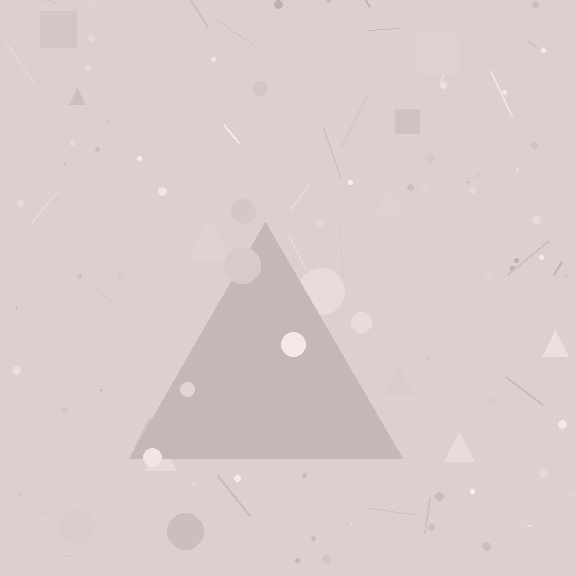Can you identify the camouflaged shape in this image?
The camouflaged shape is a triangle.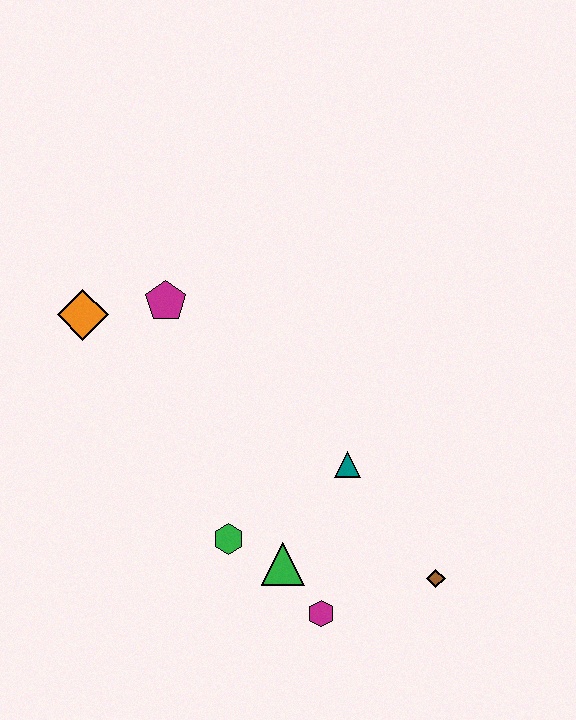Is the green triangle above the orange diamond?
No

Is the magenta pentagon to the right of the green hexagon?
No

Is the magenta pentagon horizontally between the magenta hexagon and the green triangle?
No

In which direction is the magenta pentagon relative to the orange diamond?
The magenta pentagon is to the right of the orange diamond.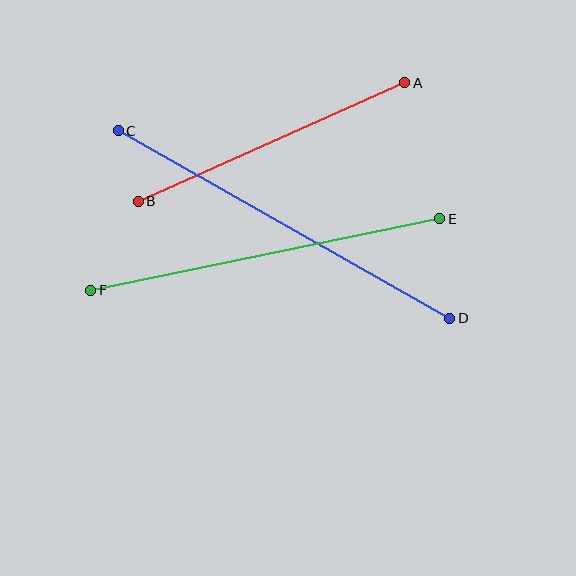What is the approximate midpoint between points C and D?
The midpoint is at approximately (284, 225) pixels.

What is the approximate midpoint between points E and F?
The midpoint is at approximately (265, 254) pixels.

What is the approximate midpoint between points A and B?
The midpoint is at approximately (271, 142) pixels.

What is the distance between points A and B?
The distance is approximately 292 pixels.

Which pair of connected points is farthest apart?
Points C and D are farthest apart.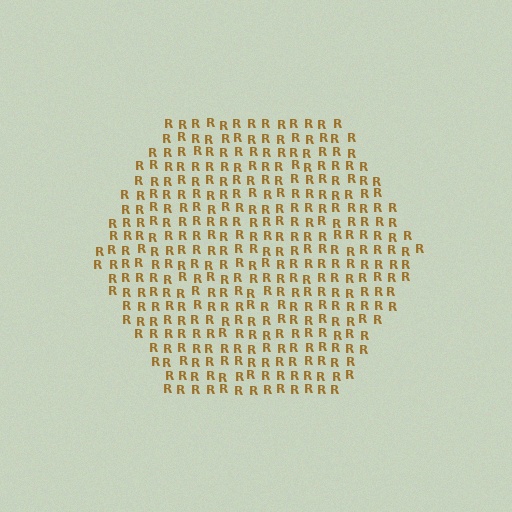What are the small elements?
The small elements are letter R's.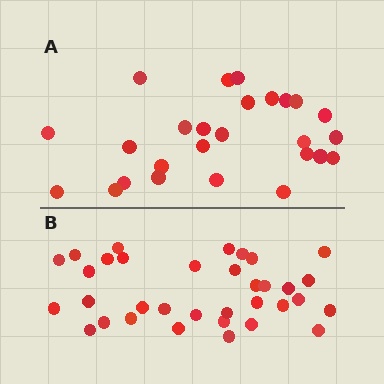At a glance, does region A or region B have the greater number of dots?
Region B (the bottom region) has more dots.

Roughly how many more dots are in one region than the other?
Region B has roughly 8 or so more dots than region A.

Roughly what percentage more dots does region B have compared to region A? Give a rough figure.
About 30% more.